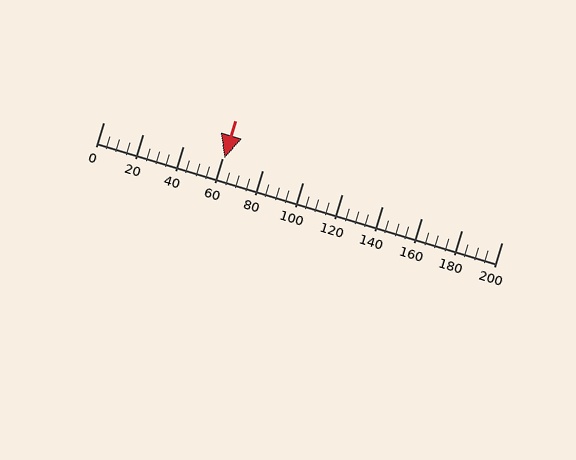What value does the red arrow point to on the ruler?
The red arrow points to approximately 61.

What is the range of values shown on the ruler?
The ruler shows values from 0 to 200.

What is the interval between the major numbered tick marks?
The major tick marks are spaced 20 units apart.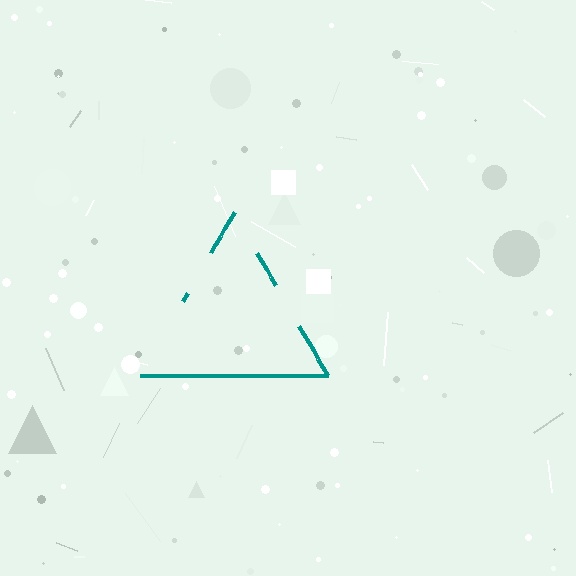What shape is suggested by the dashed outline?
The dashed outline suggests a triangle.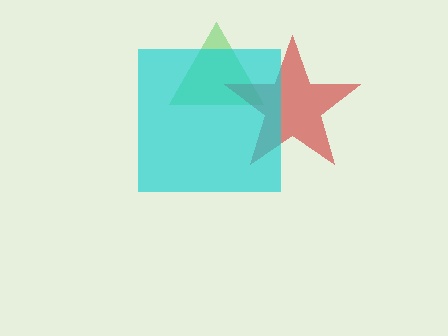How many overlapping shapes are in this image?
There are 3 overlapping shapes in the image.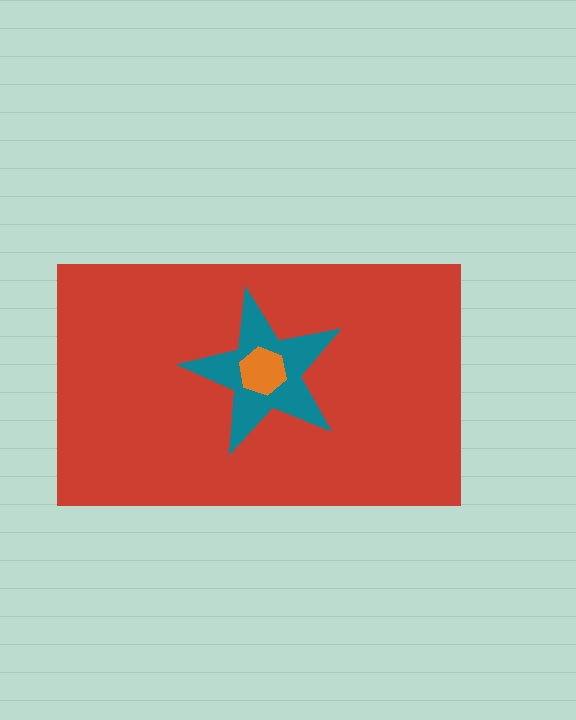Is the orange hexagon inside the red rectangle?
Yes.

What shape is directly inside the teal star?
The orange hexagon.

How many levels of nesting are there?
3.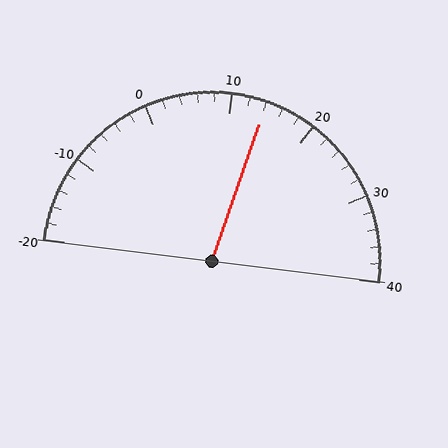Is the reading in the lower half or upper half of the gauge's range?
The reading is in the upper half of the range (-20 to 40).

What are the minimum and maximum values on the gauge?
The gauge ranges from -20 to 40.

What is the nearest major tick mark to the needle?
The nearest major tick mark is 10.